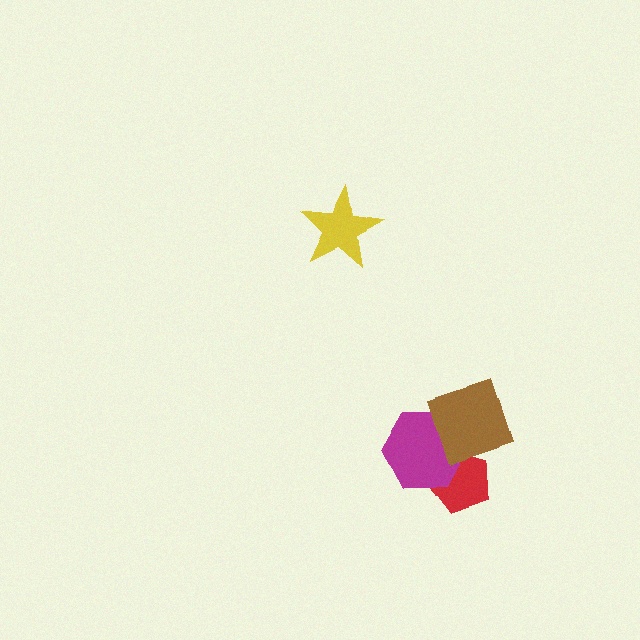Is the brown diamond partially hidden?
No, no other shape covers it.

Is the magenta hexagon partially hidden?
Yes, it is partially covered by another shape.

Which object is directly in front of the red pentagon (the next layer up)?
The magenta hexagon is directly in front of the red pentagon.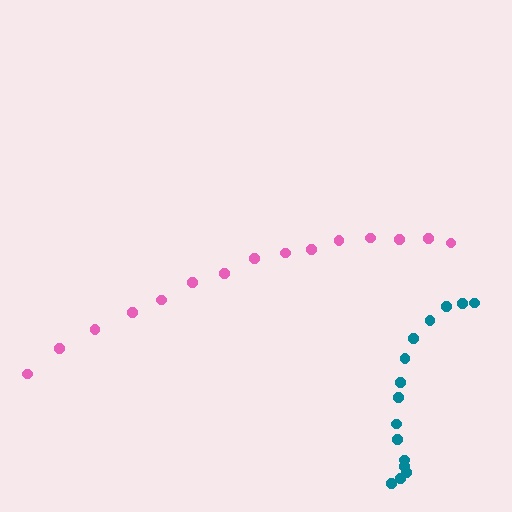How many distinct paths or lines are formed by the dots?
There are 2 distinct paths.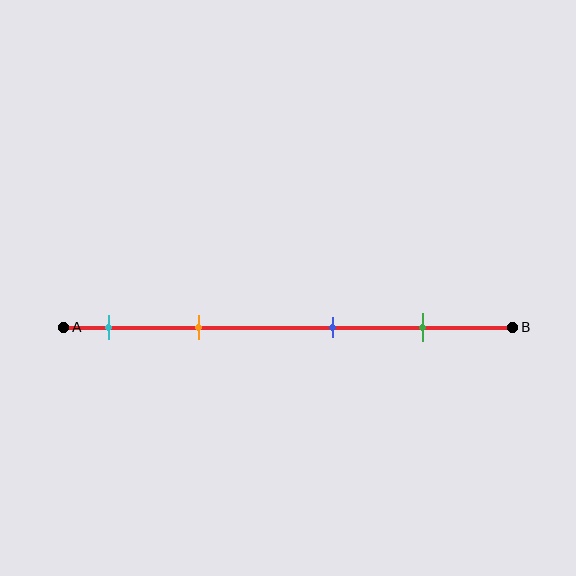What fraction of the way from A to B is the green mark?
The green mark is approximately 80% (0.8) of the way from A to B.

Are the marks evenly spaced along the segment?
No, the marks are not evenly spaced.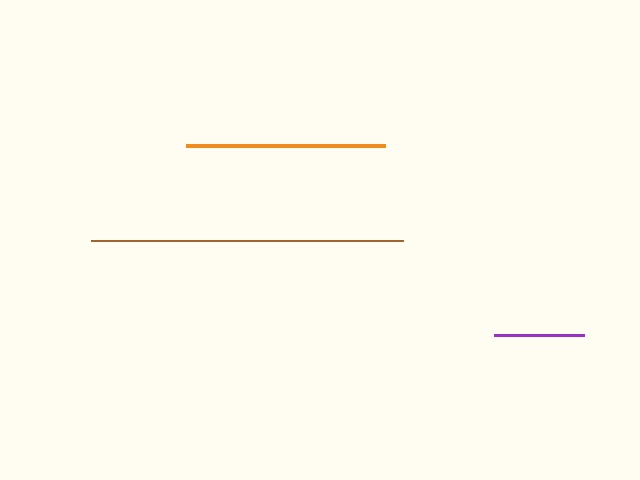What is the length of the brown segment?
The brown segment is approximately 312 pixels long.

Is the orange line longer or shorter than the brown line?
The brown line is longer than the orange line.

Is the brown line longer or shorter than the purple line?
The brown line is longer than the purple line.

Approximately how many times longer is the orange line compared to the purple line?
The orange line is approximately 2.2 times the length of the purple line.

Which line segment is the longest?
The brown line is the longest at approximately 312 pixels.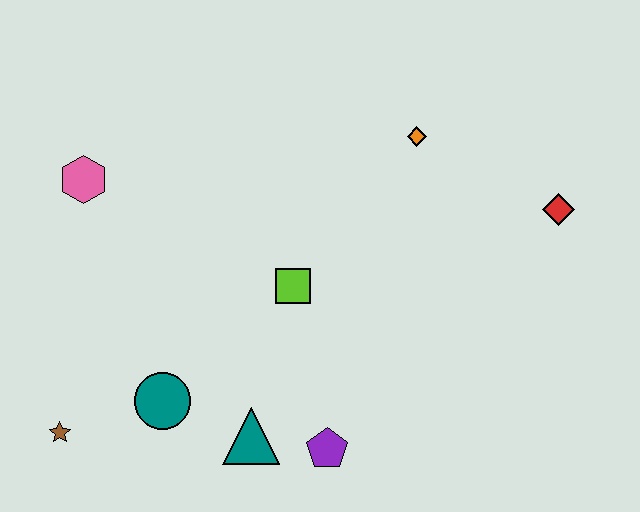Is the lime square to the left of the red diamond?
Yes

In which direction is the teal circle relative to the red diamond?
The teal circle is to the left of the red diamond.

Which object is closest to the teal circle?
The teal triangle is closest to the teal circle.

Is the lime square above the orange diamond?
No